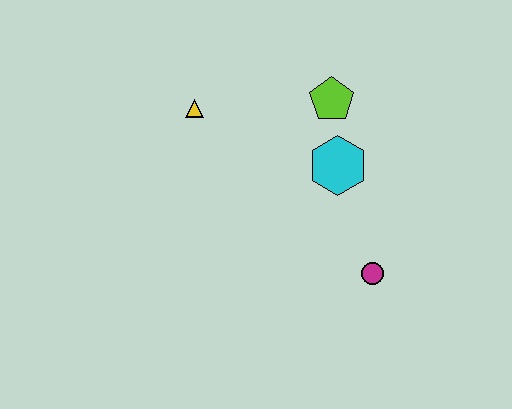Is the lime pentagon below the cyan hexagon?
No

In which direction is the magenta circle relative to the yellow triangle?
The magenta circle is to the right of the yellow triangle.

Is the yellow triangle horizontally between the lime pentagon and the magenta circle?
No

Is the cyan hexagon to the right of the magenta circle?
No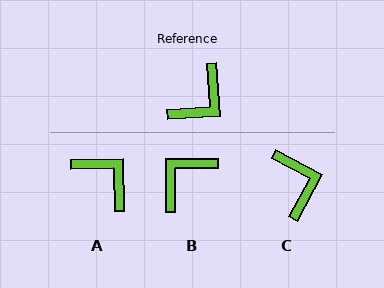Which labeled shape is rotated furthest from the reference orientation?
B, about 176 degrees away.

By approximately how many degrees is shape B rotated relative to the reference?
Approximately 176 degrees counter-clockwise.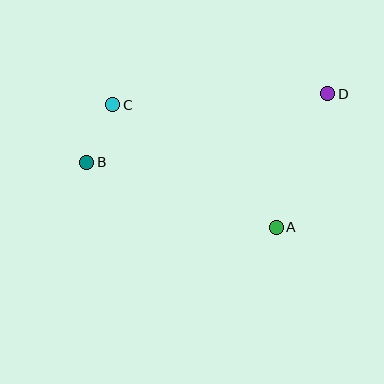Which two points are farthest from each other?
Points B and D are farthest from each other.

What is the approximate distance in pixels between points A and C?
The distance between A and C is approximately 204 pixels.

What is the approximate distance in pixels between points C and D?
The distance between C and D is approximately 216 pixels.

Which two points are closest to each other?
Points B and C are closest to each other.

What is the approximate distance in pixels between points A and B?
The distance between A and B is approximately 201 pixels.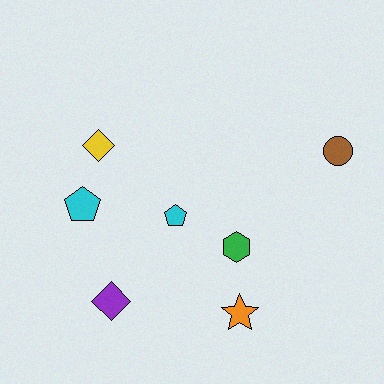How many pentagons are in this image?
There are 2 pentagons.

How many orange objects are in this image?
There is 1 orange object.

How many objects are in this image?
There are 7 objects.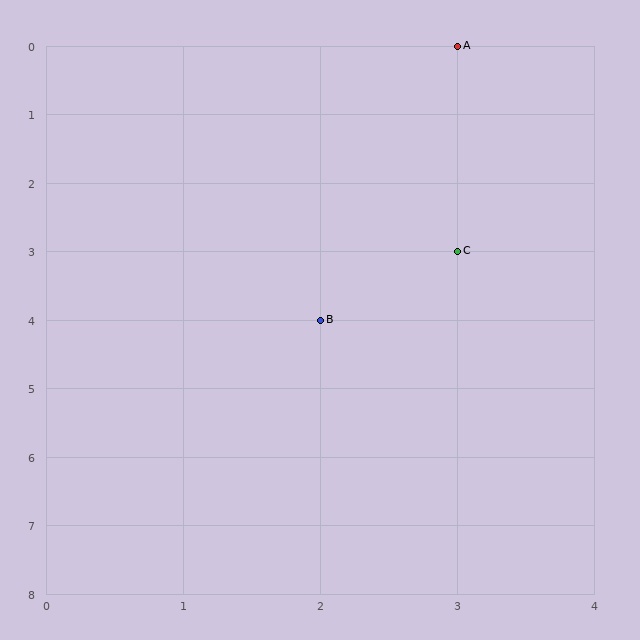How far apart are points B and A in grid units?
Points B and A are 1 column and 4 rows apart (about 4.1 grid units diagonally).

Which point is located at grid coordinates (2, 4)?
Point B is at (2, 4).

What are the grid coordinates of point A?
Point A is at grid coordinates (3, 0).